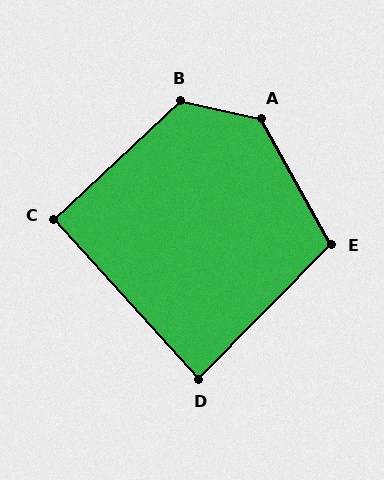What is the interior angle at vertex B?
Approximately 124 degrees (obtuse).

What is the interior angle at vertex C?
Approximately 91 degrees (approximately right).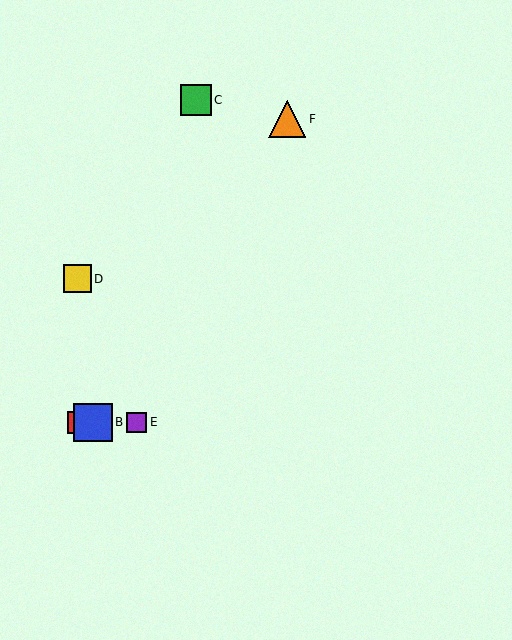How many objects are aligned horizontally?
3 objects (A, B, E) are aligned horizontally.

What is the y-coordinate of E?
Object E is at y≈422.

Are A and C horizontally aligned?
No, A is at y≈422 and C is at y≈99.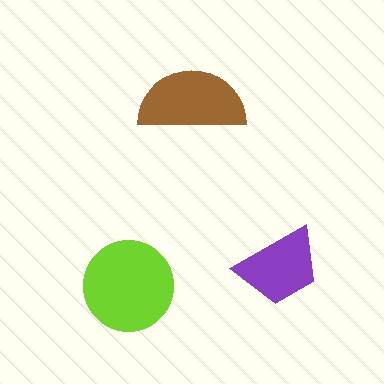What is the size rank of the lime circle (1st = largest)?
1st.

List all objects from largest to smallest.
The lime circle, the brown semicircle, the purple trapezoid.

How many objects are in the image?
There are 3 objects in the image.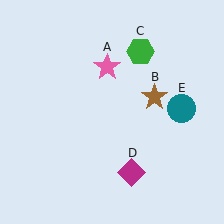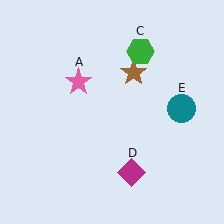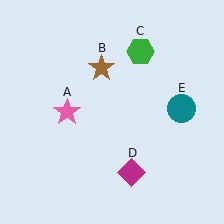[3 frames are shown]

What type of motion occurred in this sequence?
The pink star (object A), brown star (object B) rotated counterclockwise around the center of the scene.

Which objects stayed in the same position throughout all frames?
Green hexagon (object C) and magenta diamond (object D) and teal circle (object E) remained stationary.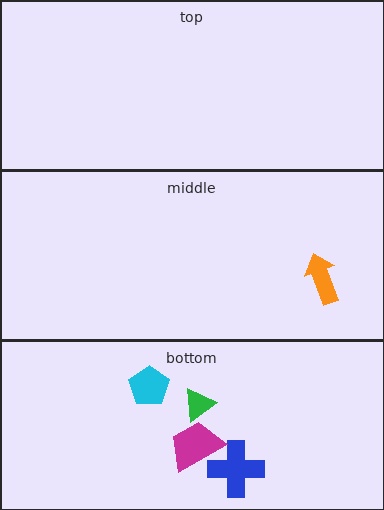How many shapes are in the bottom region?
4.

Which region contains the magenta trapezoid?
The bottom region.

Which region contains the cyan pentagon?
The bottom region.